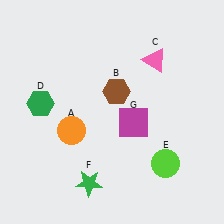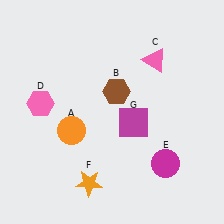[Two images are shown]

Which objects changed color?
D changed from green to pink. E changed from lime to magenta. F changed from green to orange.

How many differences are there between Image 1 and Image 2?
There are 3 differences between the two images.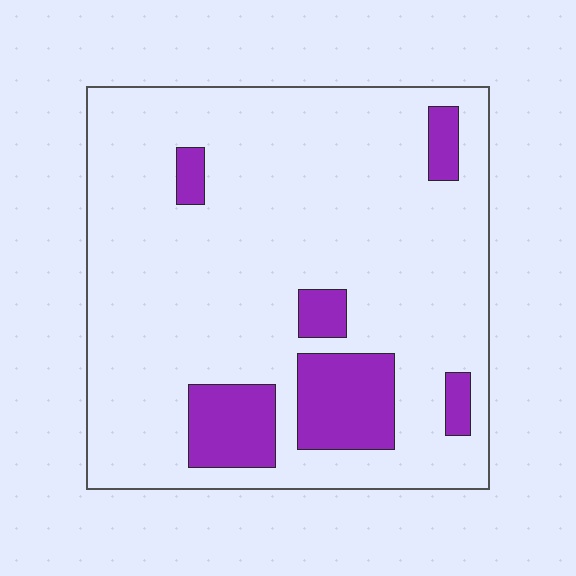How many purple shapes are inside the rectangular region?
6.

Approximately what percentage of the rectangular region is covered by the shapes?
Approximately 15%.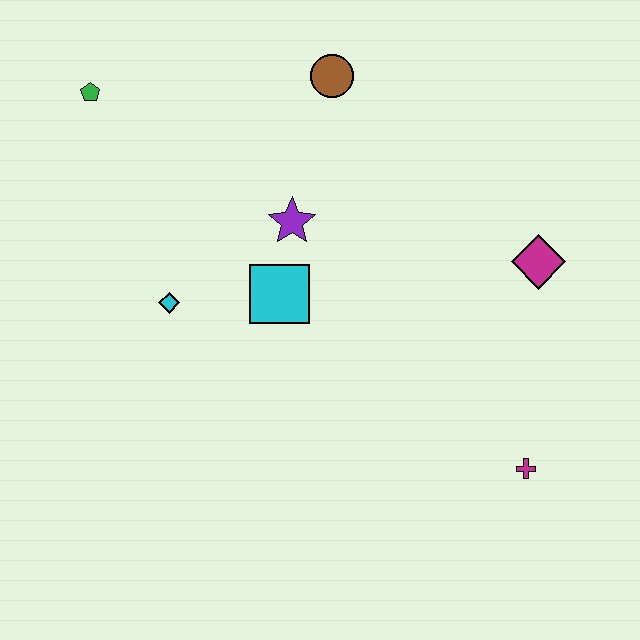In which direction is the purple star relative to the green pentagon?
The purple star is to the right of the green pentagon.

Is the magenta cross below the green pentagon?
Yes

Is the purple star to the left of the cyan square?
No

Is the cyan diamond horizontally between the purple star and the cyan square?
No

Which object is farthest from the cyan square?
The magenta cross is farthest from the cyan square.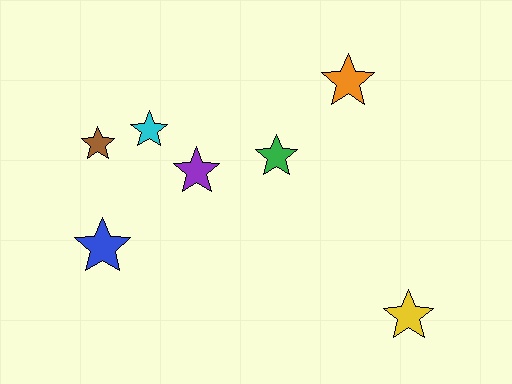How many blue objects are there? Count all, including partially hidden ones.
There is 1 blue object.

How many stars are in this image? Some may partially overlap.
There are 7 stars.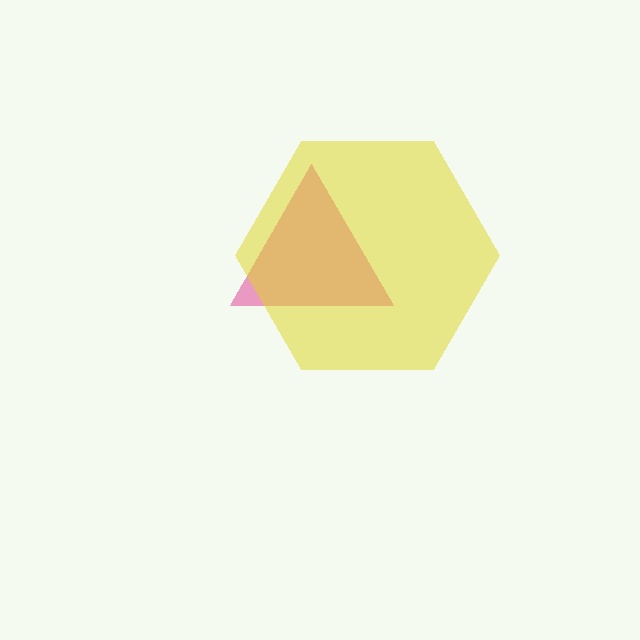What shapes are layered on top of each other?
The layered shapes are: a pink triangle, a yellow hexagon.